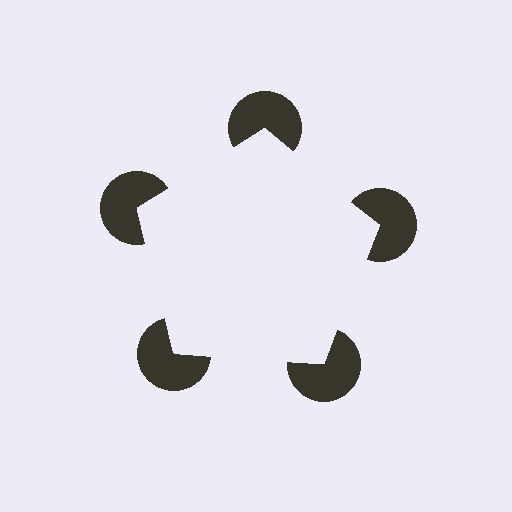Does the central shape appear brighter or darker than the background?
It typically appears slightly brighter than the background, even though no actual brightness change is drawn.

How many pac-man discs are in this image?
There are 5 — one at each vertex of the illusory pentagon.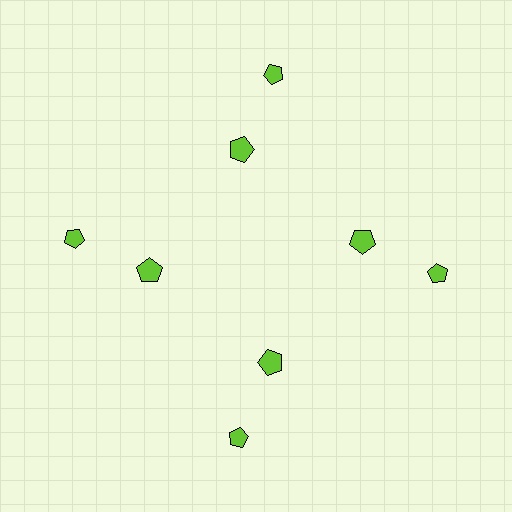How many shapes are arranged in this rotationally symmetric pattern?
There are 8 shapes, arranged in 4 groups of 2.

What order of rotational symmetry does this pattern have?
This pattern has 4-fold rotational symmetry.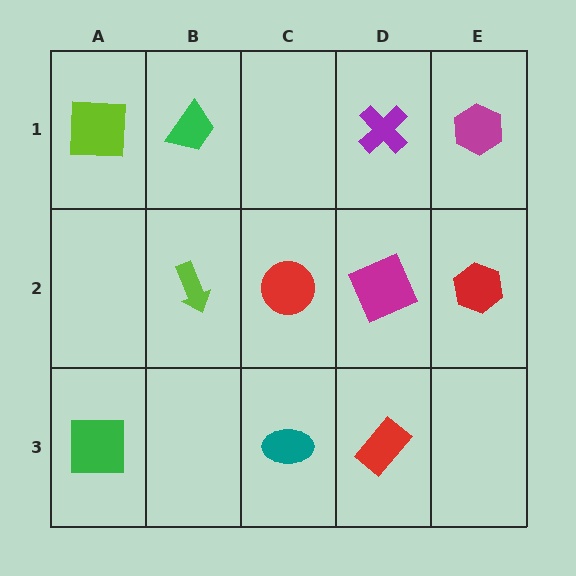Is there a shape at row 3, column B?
No, that cell is empty.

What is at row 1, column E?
A magenta hexagon.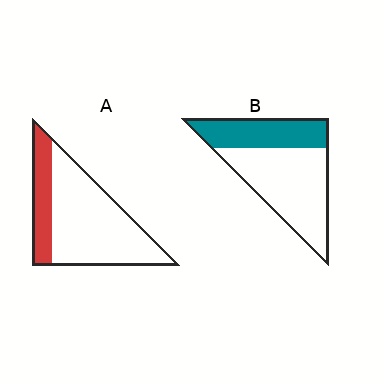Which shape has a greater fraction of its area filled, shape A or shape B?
Shape B.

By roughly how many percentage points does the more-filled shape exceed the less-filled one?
By roughly 10 percentage points (B over A).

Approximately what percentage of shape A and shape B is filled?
A is approximately 25% and B is approximately 35%.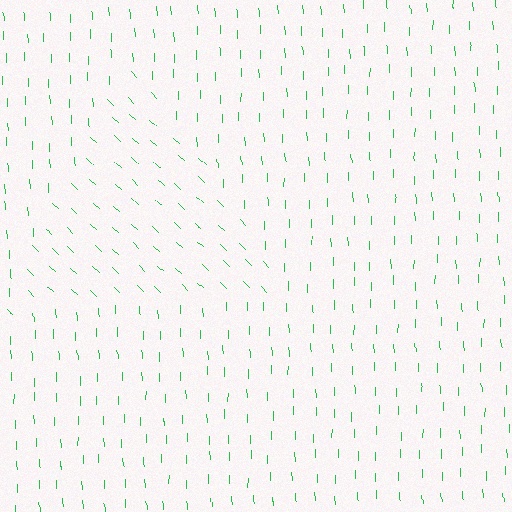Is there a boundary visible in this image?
Yes, there is a texture boundary formed by a change in line orientation.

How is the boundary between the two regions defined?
The boundary is defined purely by a change in line orientation (approximately 45 degrees difference). All lines are the same color and thickness.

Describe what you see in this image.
The image is filled with small green line segments. A triangle region in the image has lines oriented differently from the surrounding lines, creating a visible texture boundary.